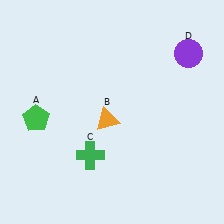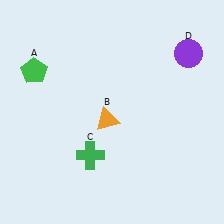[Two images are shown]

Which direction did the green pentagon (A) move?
The green pentagon (A) moved up.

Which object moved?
The green pentagon (A) moved up.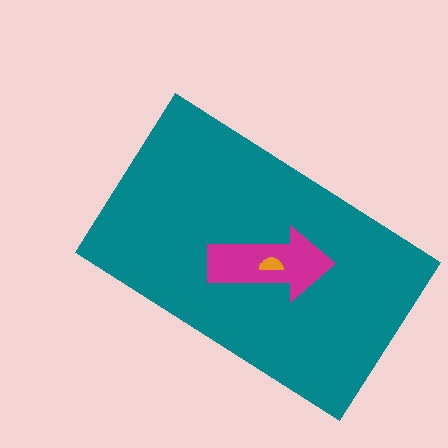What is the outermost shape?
The teal rectangle.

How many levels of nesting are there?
3.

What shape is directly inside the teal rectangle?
The magenta arrow.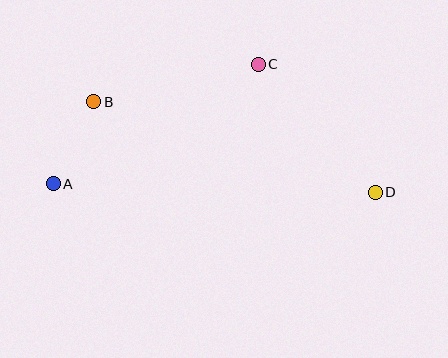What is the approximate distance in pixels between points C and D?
The distance between C and D is approximately 174 pixels.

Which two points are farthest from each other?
Points A and D are farthest from each other.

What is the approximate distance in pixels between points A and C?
The distance between A and C is approximately 237 pixels.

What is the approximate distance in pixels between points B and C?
The distance between B and C is approximately 169 pixels.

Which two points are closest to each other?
Points A and B are closest to each other.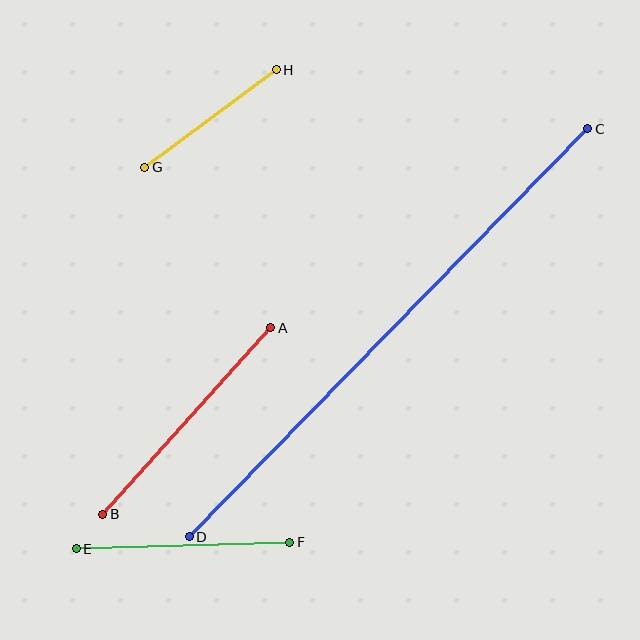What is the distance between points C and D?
The distance is approximately 570 pixels.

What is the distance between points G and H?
The distance is approximately 164 pixels.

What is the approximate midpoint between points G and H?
The midpoint is at approximately (211, 119) pixels.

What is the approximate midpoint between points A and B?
The midpoint is at approximately (187, 421) pixels.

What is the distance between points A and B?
The distance is approximately 251 pixels.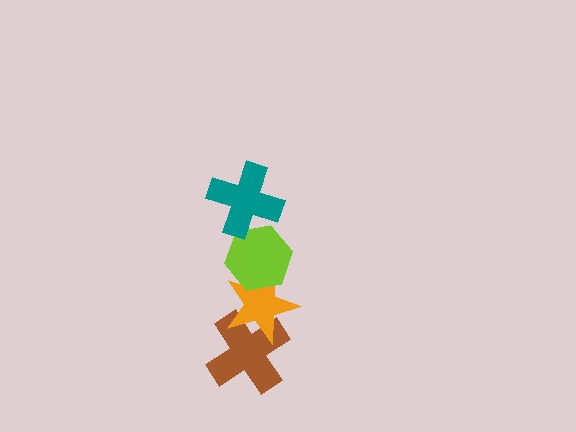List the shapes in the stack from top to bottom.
From top to bottom: the teal cross, the lime hexagon, the orange star, the brown cross.